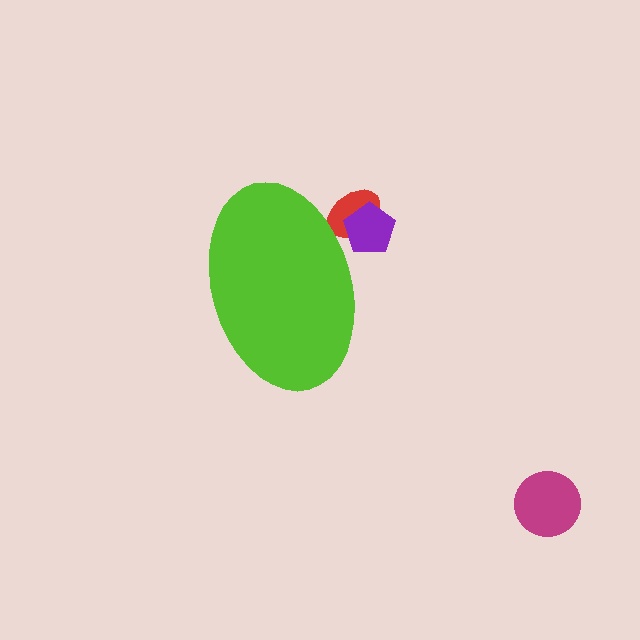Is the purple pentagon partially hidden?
Yes, the purple pentagon is partially hidden behind the lime ellipse.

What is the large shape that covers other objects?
A lime ellipse.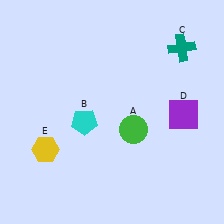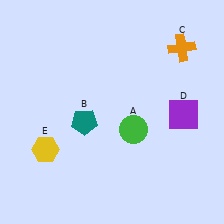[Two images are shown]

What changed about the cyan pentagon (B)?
In Image 1, B is cyan. In Image 2, it changed to teal.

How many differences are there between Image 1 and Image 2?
There are 2 differences between the two images.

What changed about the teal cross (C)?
In Image 1, C is teal. In Image 2, it changed to orange.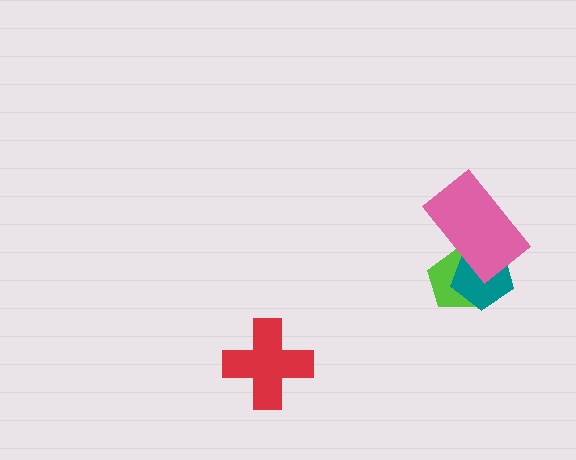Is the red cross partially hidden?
No, no other shape covers it.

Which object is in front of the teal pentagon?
The pink rectangle is in front of the teal pentagon.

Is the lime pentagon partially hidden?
Yes, it is partially covered by another shape.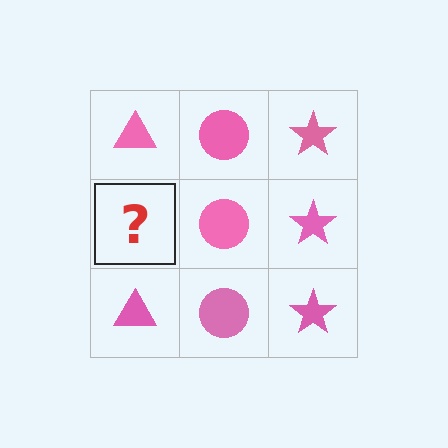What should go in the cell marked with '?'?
The missing cell should contain a pink triangle.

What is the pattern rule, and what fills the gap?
The rule is that each column has a consistent shape. The gap should be filled with a pink triangle.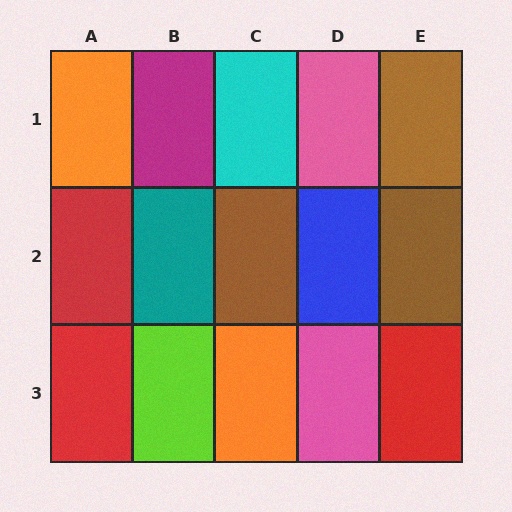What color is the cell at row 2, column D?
Blue.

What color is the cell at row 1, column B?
Magenta.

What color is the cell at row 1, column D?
Pink.